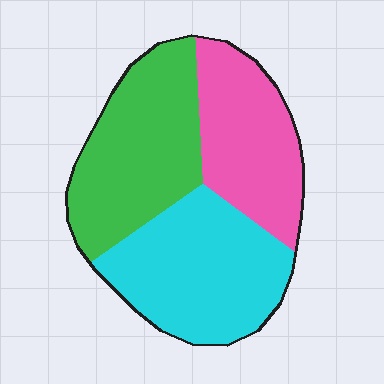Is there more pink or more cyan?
Cyan.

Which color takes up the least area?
Pink, at roughly 30%.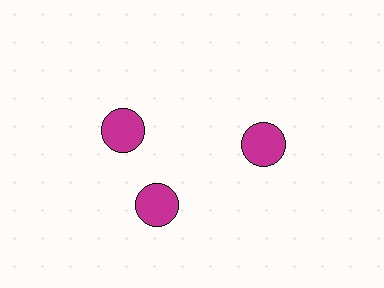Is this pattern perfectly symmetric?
No. The 3 magenta circles are arranged in a ring, but one element near the 11 o'clock position is rotated out of alignment along the ring, breaking the 3-fold rotational symmetry.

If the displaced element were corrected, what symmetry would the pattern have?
It would have 3-fold rotational symmetry — the pattern would map onto itself every 120 degrees.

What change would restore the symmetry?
The symmetry would be restored by rotating it back into even spacing with its neighbors so that all 3 circles sit at equal angles and equal distance from the center.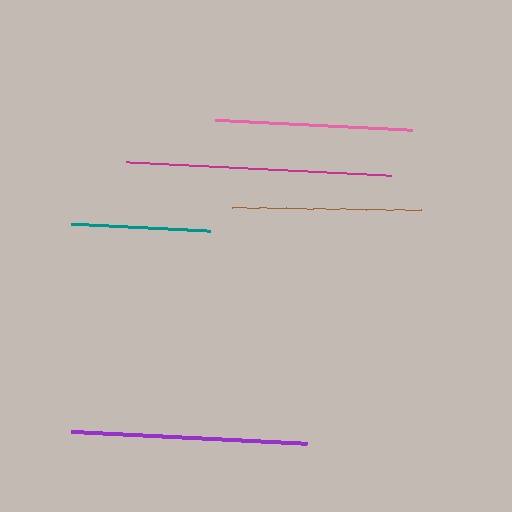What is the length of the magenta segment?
The magenta segment is approximately 266 pixels long.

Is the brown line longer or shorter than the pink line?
The pink line is longer than the brown line.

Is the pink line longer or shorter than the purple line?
The purple line is longer than the pink line.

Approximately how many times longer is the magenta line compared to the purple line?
The magenta line is approximately 1.1 times the length of the purple line.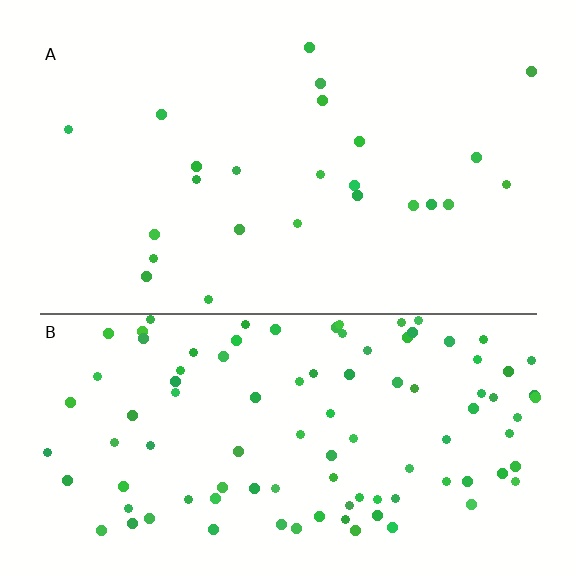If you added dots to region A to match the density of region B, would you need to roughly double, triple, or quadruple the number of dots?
Approximately quadruple.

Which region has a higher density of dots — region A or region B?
B (the bottom).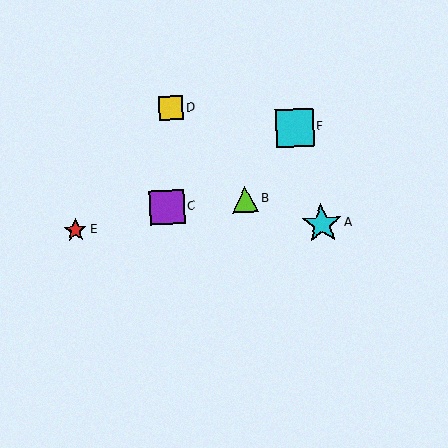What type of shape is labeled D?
Shape D is a yellow square.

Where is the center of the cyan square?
The center of the cyan square is at (295, 128).